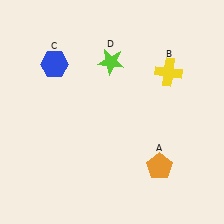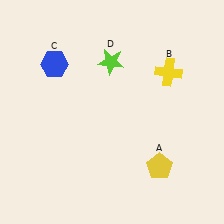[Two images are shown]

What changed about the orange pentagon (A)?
In Image 1, A is orange. In Image 2, it changed to yellow.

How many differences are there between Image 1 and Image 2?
There is 1 difference between the two images.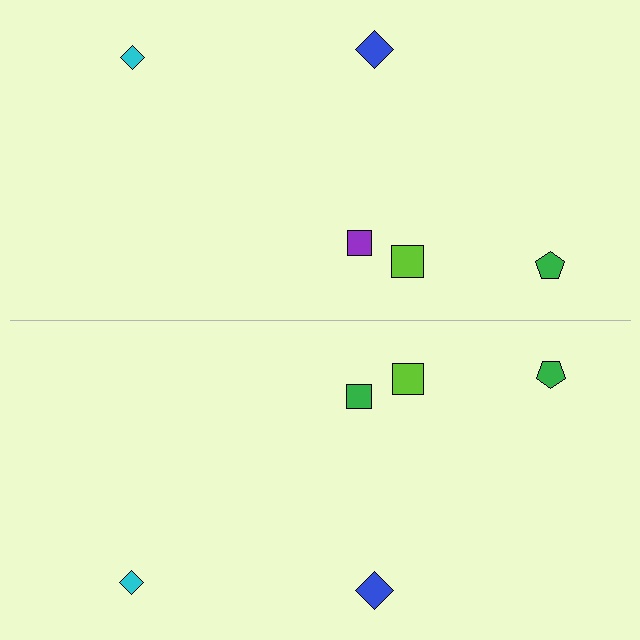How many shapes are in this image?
There are 10 shapes in this image.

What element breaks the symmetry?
The green square on the bottom side breaks the symmetry — its mirror counterpart is purple.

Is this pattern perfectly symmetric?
No, the pattern is not perfectly symmetric. The green square on the bottom side breaks the symmetry — its mirror counterpart is purple.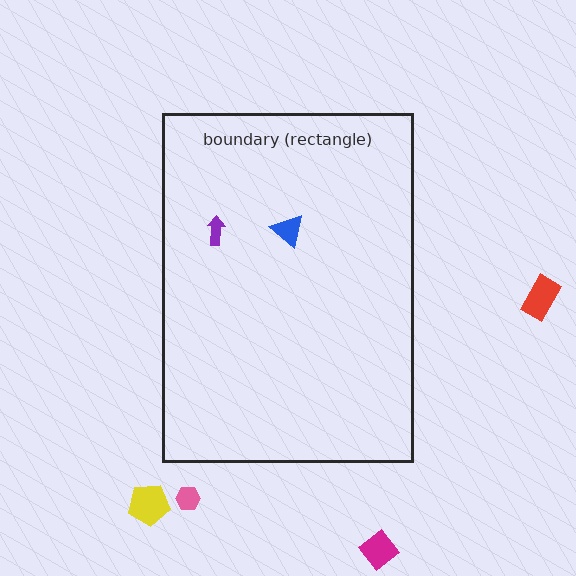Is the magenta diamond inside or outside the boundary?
Outside.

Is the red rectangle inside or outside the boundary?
Outside.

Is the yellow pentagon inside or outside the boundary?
Outside.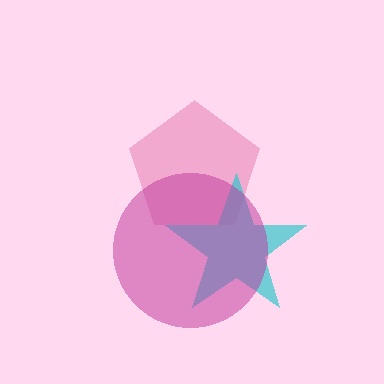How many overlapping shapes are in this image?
There are 3 overlapping shapes in the image.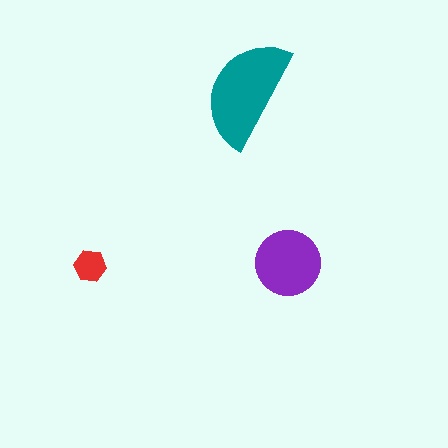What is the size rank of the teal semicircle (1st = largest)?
1st.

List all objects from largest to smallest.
The teal semicircle, the purple circle, the red hexagon.